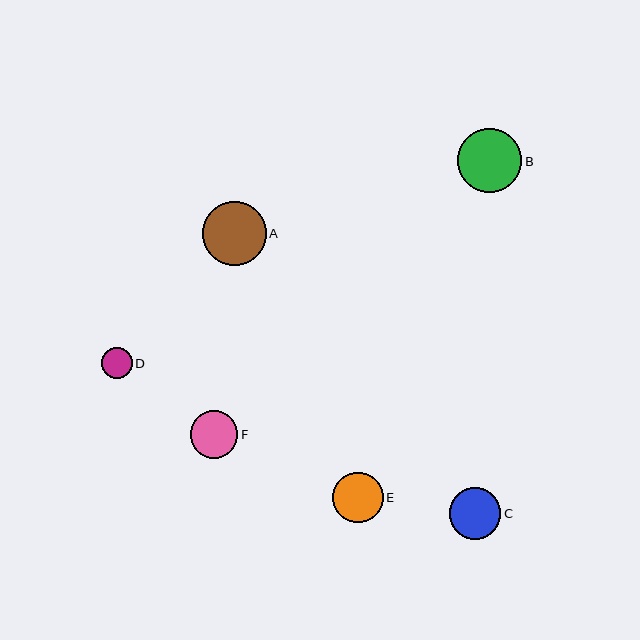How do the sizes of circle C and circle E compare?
Circle C and circle E are approximately the same size.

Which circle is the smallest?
Circle D is the smallest with a size of approximately 31 pixels.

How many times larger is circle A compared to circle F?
Circle A is approximately 1.4 times the size of circle F.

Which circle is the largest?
Circle A is the largest with a size of approximately 64 pixels.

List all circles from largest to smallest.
From largest to smallest: A, B, C, E, F, D.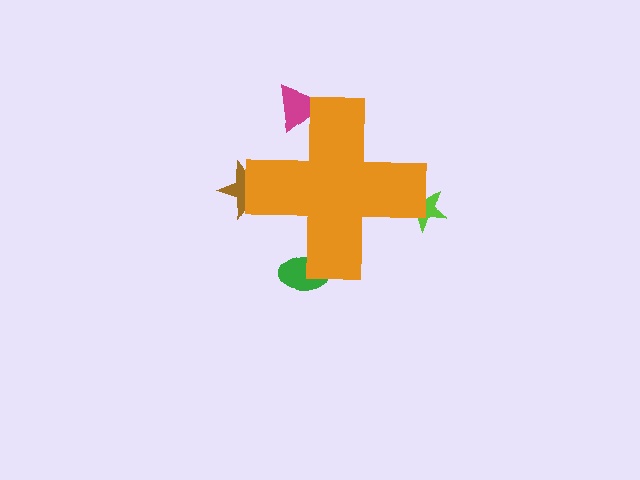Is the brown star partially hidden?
Yes, the brown star is partially hidden behind the orange cross.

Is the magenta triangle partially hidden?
Yes, the magenta triangle is partially hidden behind the orange cross.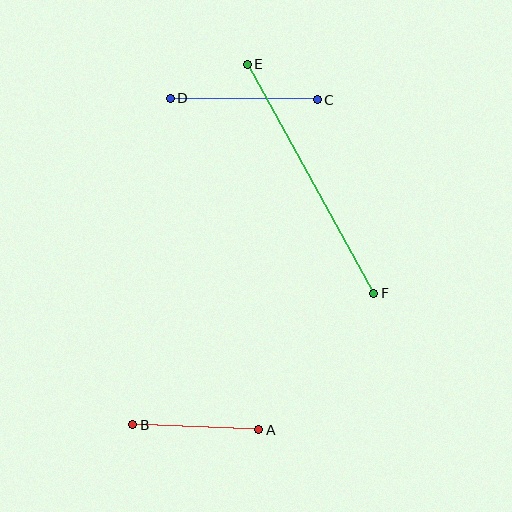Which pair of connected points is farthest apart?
Points E and F are farthest apart.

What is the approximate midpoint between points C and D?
The midpoint is at approximately (244, 99) pixels.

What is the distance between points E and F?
The distance is approximately 261 pixels.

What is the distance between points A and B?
The distance is approximately 126 pixels.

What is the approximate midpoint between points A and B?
The midpoint is at approximately (196, 427) pixels.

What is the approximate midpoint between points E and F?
The midpoint is at approximately (311, 179) pixels.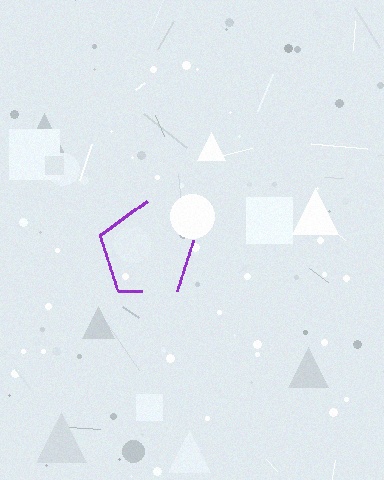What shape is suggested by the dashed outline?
The dashed outline suggests a pentagon.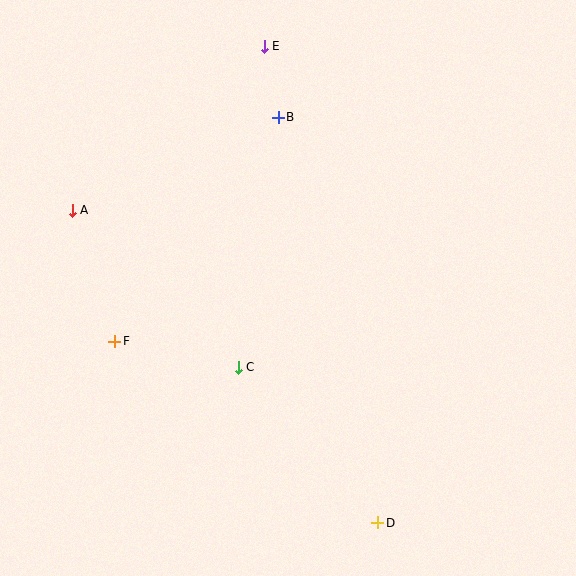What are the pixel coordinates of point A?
Point A is at (72, 210).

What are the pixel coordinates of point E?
Point E is at (264, 46).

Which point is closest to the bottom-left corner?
Point F is closest to the bottom-left corner.